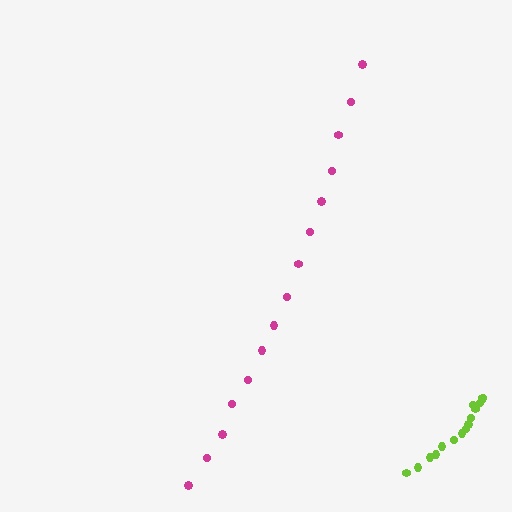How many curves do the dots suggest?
There are 2 distinct paths.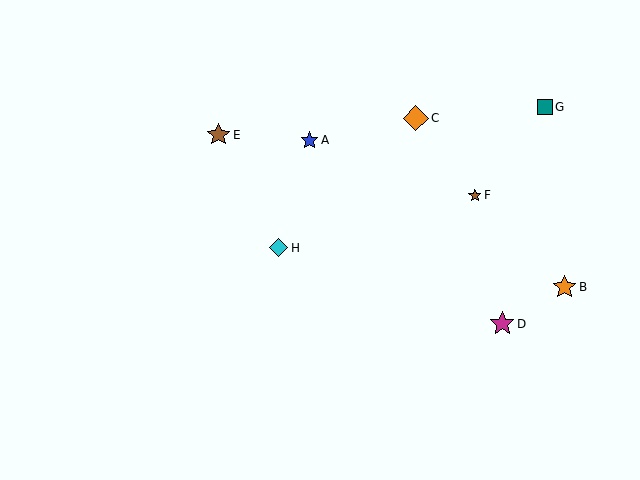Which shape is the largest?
The orange diamond (labeled C) is the largest.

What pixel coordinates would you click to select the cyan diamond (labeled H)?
Click at (279, 248) to select the cyan diamond H.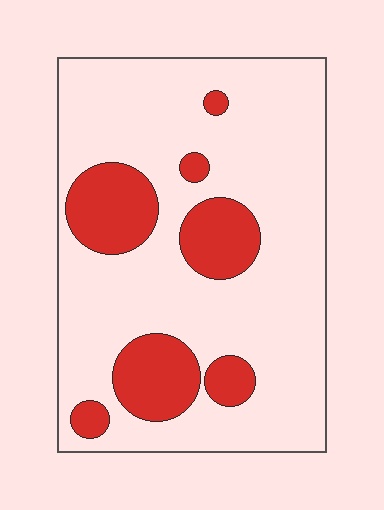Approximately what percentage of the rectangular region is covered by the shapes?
Approximately 20%.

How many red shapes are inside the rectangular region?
7.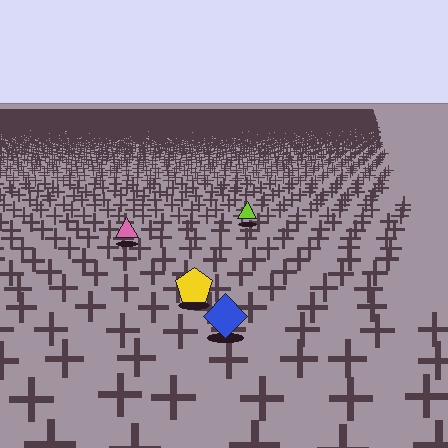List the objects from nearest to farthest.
From nearest to farthest: the blue diamond, the yellow pentagon, the pink triangle, the lime triangle.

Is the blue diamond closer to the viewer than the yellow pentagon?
Yes. The blue diamond is closer — you can tell from the texture gradient: the ground texture is coarser near it.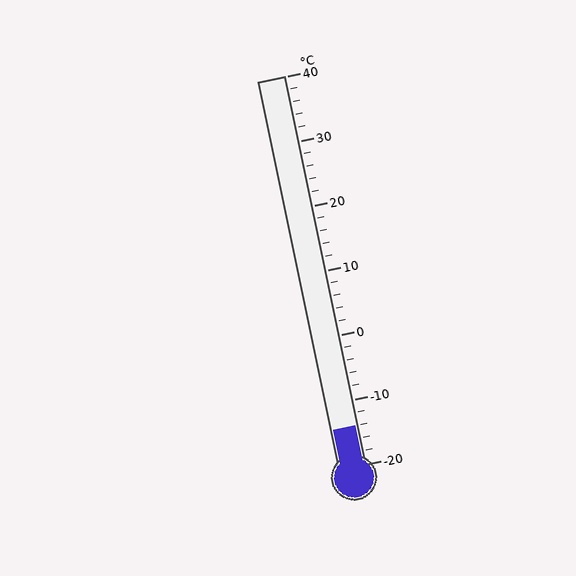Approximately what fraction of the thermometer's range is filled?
The thermometer is filled to approximately 10% of its range.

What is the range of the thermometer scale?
The thermometer scale ranges from -20°C to 40°C.